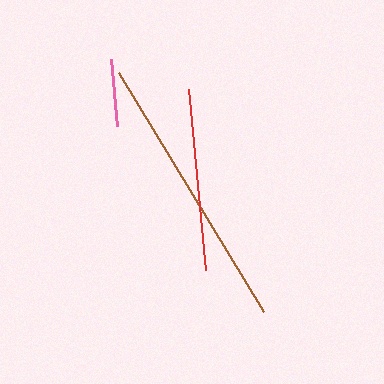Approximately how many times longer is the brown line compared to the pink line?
The brown line is approximately 4.1 times the length of the pink line.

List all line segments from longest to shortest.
From longest to shortest: brown, red, pink.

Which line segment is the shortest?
The pink line is the shortest at approximately 68 pixels.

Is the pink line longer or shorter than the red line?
The red line is longer than the pink line.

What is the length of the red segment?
The red segment is approximately 181 pixels long.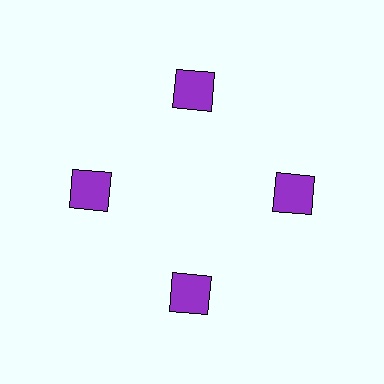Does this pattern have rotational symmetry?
Yes, this pattern has 4-fold rotational symmetry. It looks the same after rotating 90 degrees around the center.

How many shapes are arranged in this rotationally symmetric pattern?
There are 4 shapes, arranged in 4 groups of 1.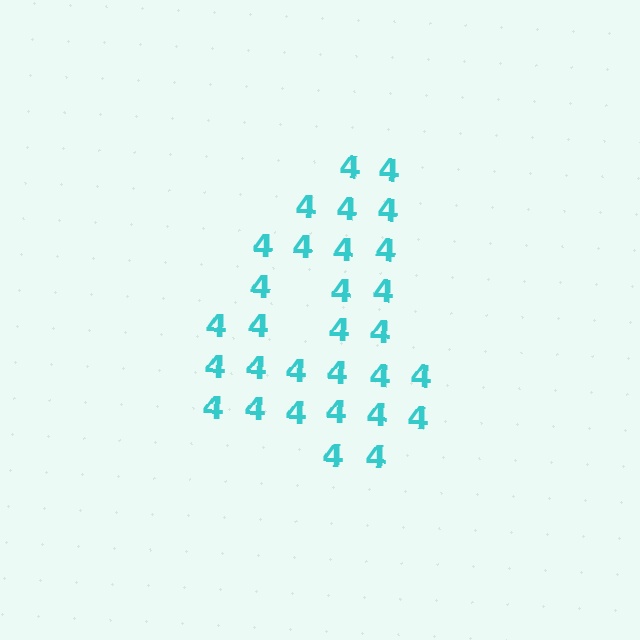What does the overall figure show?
The overall figure shows the digit 4.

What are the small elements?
The small elements are digit 4's.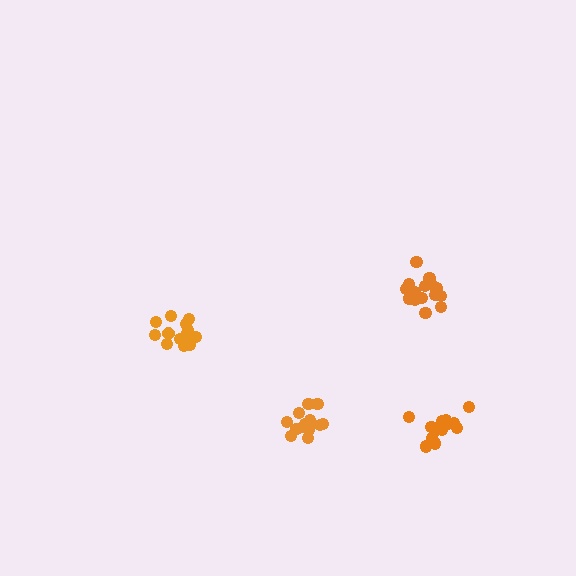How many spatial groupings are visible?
There are 4 spatial groupings.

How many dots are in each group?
Group 1: 15 dots, Group 2: 16 dots, Group 3: 18 dots, Group 4: 16 dots (65 total).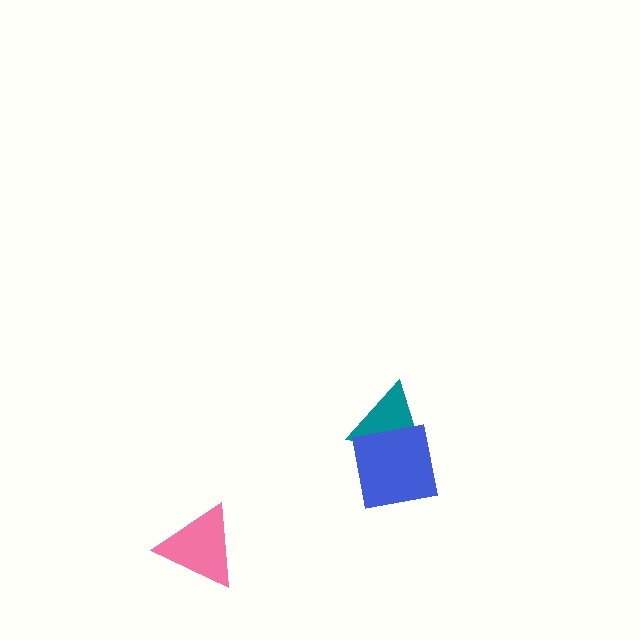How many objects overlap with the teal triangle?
1 object overlaps with the teal triangle.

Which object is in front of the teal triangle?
The blue square is in front of the teal triangle.